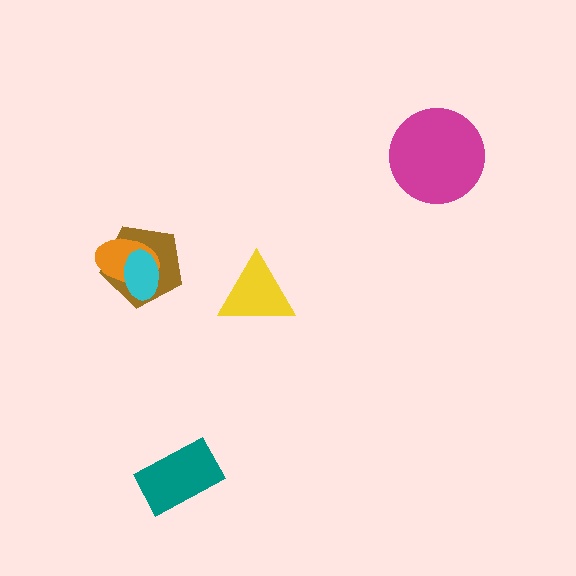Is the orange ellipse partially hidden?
Yes, it is partially covered by another shape.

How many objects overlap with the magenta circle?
0 objects overlap with the magenta circle.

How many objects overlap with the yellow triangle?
0 objects overlap with the yellow triangle.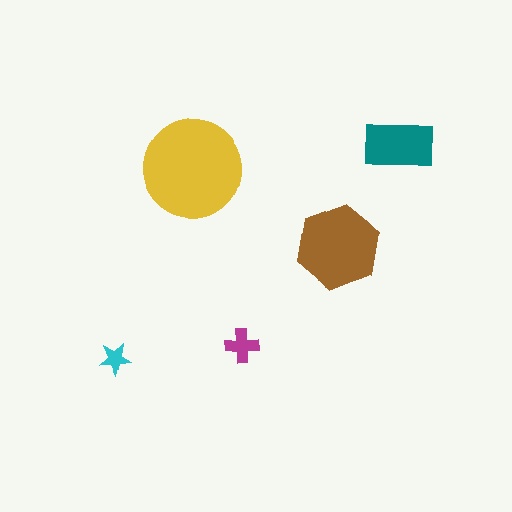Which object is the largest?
The yellow circle.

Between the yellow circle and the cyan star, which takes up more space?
The yellow circle.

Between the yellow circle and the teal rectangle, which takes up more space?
The yellow circle.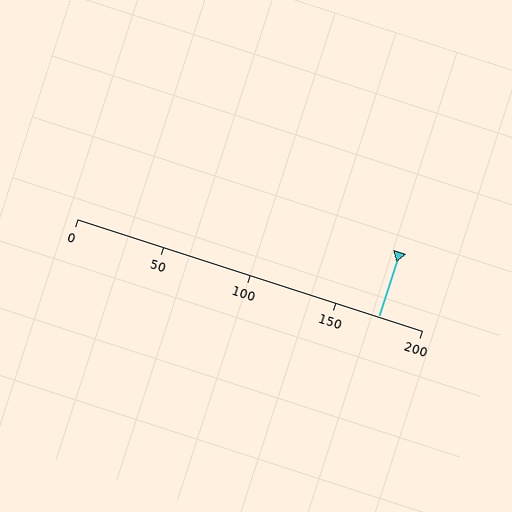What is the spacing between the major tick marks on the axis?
The major ticks are spaced 50 apart.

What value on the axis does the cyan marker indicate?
The marker indicates approximately 175.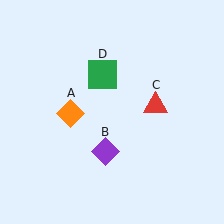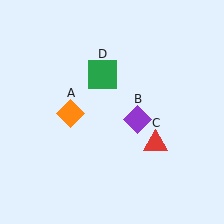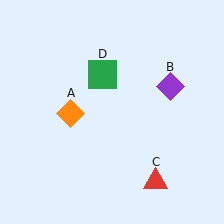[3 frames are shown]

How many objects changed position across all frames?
2 objects changed position: purple diamond (object B), red triangle (object C).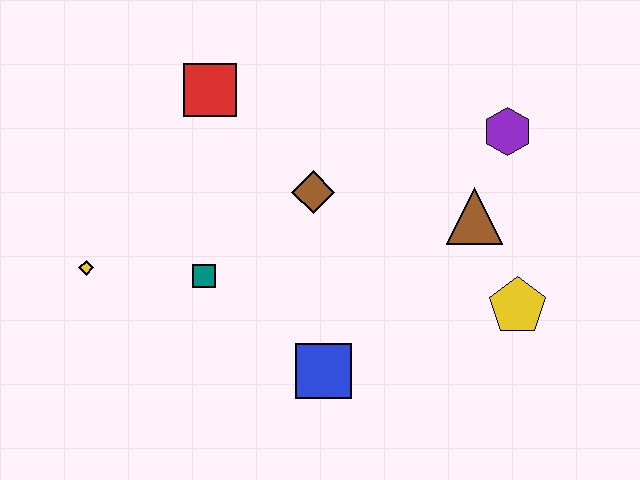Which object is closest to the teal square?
The yellow diamond is closest to the teal square.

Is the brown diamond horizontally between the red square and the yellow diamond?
No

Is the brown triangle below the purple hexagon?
Yes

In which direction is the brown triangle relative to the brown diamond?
The brown triangle is to the right of the brown diamond.